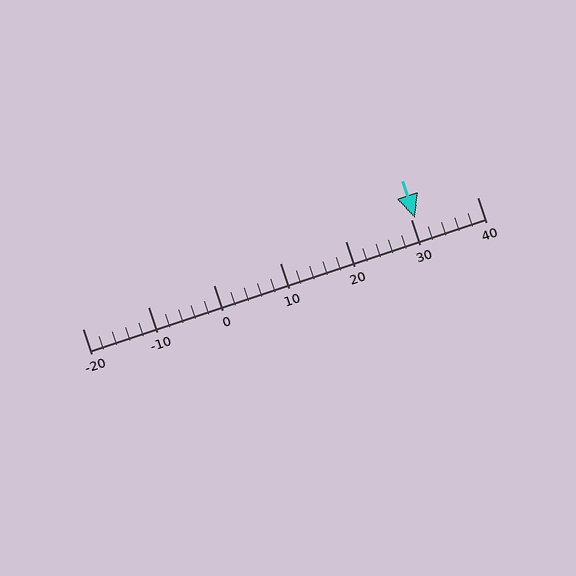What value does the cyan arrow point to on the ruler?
The cyan arrow points to approximately 30.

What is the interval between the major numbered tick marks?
The major tick marks are spaced 10 units apart.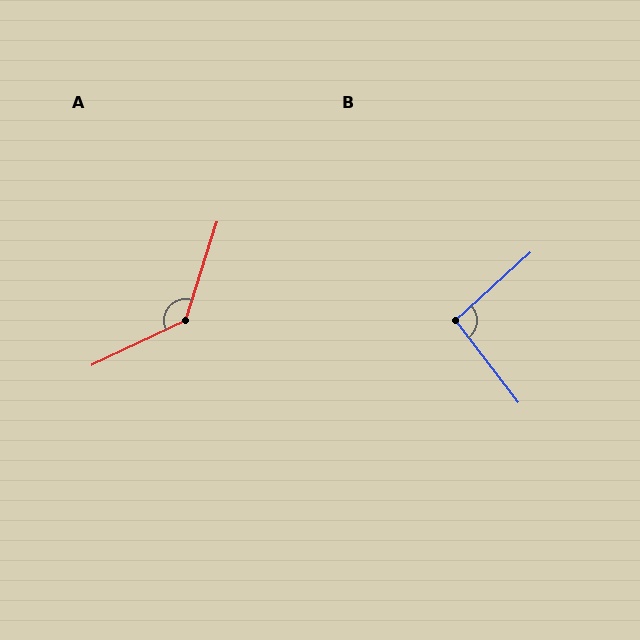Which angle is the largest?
A, at approximately 133 degrees.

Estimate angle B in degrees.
Approximately 95 degrees.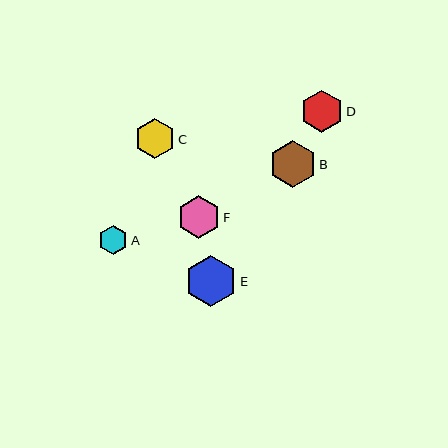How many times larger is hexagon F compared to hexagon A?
Hexagon F is approximately 1.5 times the size of hexagon A.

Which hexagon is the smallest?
Hexagon A is the smallest with a size of approximately 29 pixels.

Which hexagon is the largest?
Hexagon E is the largest with a size of approximately 51 pixels.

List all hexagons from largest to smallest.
From largest to smallest: E, B, F, D, C, A.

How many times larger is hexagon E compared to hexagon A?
Hexagon E is approximately 1.8 times the size of hexagon A.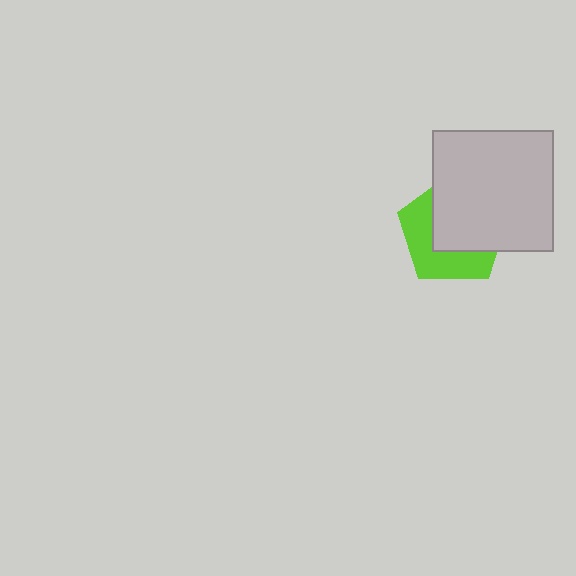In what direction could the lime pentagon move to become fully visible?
The lime pentagon could move toward the lower-left. That would shift it out from behind the light gray square entirely.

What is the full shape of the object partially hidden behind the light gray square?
The partially hidden object is a lime pentagon.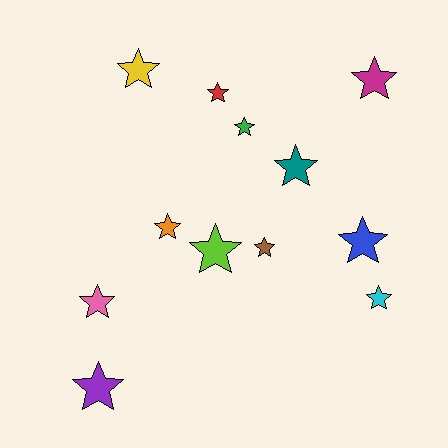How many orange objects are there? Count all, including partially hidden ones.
There is 1 orange object.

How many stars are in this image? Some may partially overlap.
There are 12 stars.